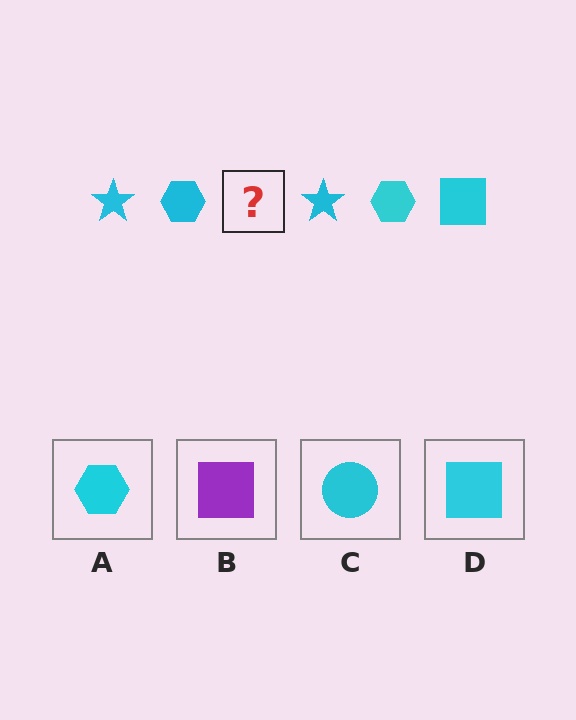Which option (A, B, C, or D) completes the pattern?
D.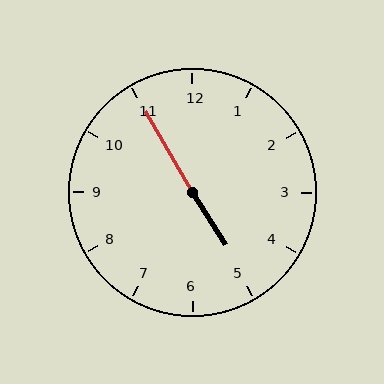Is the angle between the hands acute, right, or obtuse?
It is obtuse.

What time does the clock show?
4:55.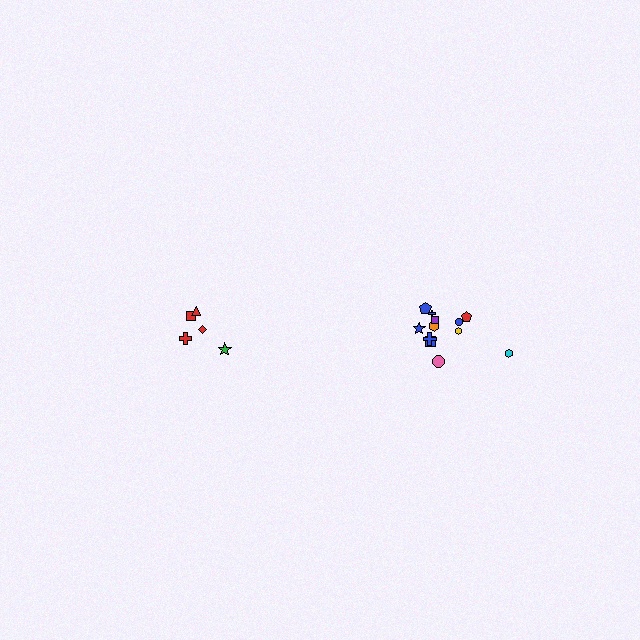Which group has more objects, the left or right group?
The right group.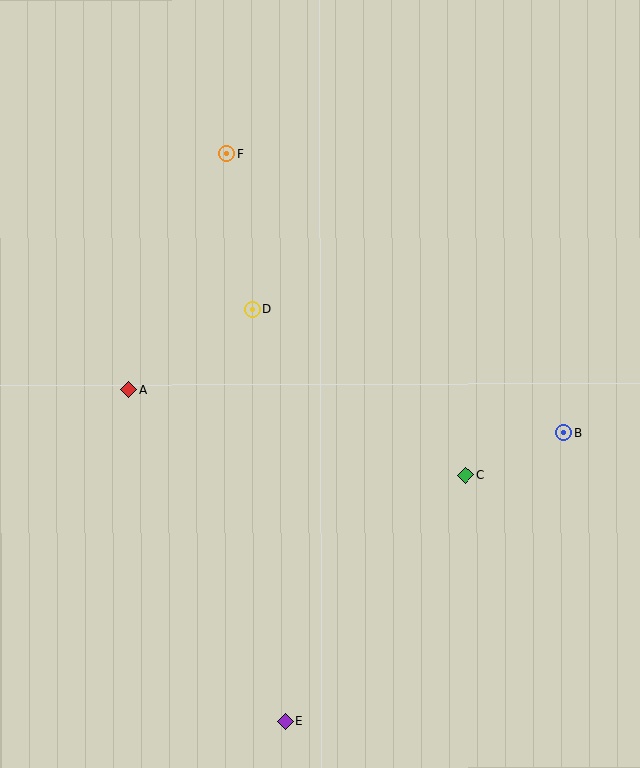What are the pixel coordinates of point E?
Point E is at (285, 721).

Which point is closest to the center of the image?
Point D at (252, 309) is closest to the center.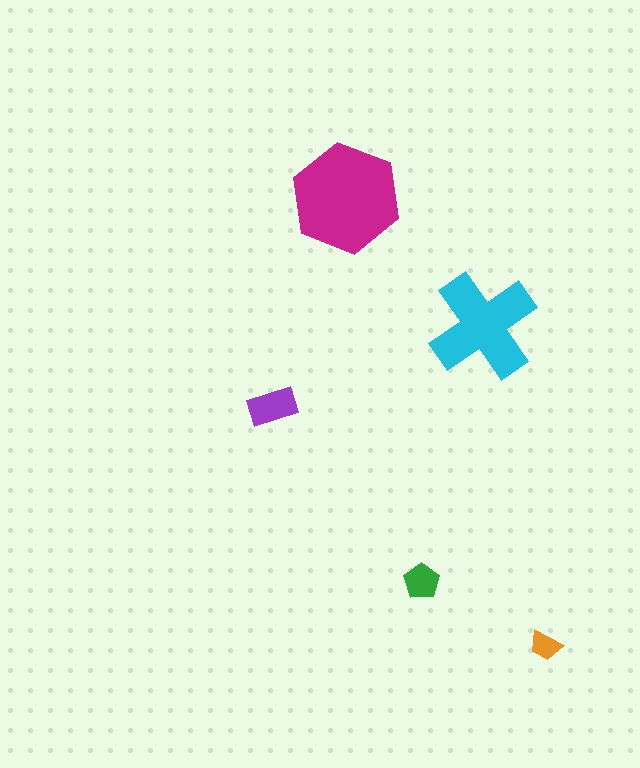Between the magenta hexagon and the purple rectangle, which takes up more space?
The magenta hexagon.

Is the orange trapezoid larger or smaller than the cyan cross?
Smaller.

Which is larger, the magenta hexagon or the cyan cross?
The magenta hexagon.